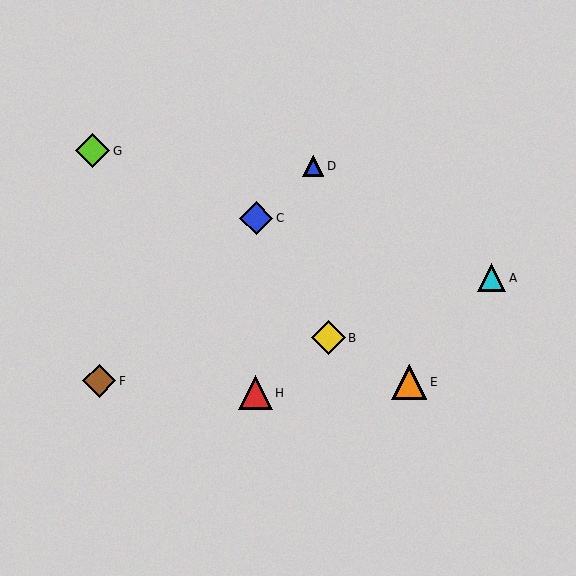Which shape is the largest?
The orange triangle (labeled E) is the largest.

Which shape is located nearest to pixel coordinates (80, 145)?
The lime diamond (labeled G) at (93, 151) is nearest to that location.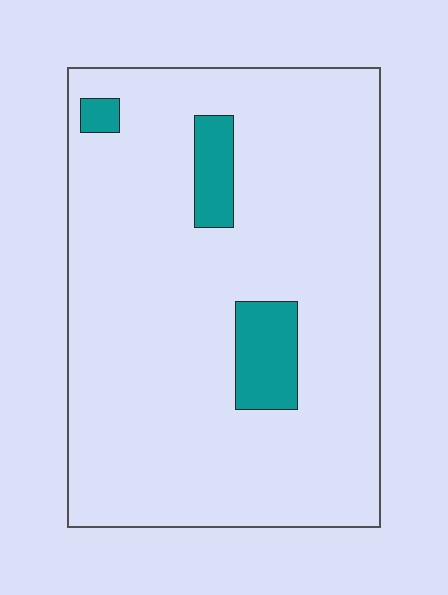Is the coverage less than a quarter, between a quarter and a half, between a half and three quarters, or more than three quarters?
Less than a quarter.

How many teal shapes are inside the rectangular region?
3.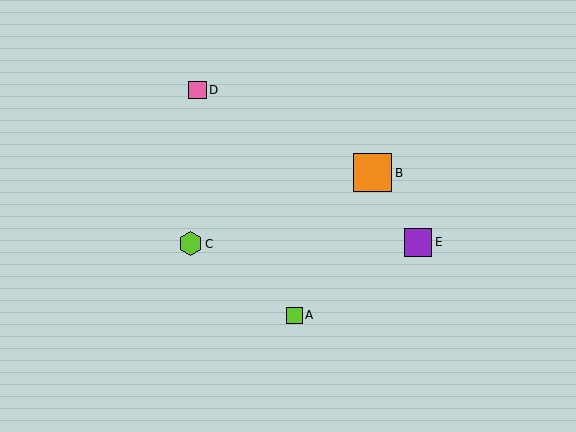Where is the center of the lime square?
The center of the lime square is at (294, 315).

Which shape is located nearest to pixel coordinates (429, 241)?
The purple square (labeled E) at (418, 242) is nearest to that location.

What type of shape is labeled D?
Shape D is a pink square.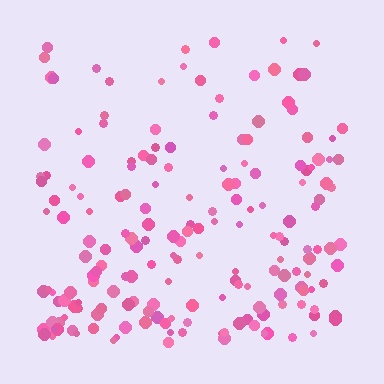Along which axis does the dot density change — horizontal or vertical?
Vertical.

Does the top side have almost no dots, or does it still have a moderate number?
Still a moderate number, just noticeably fewer than the bottom.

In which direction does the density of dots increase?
From top to bottom, with the bottom side densest.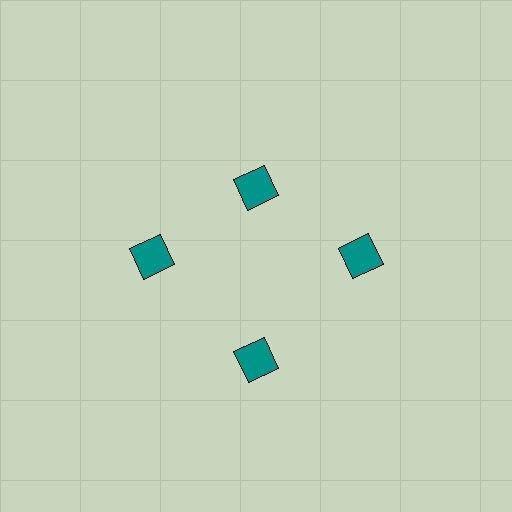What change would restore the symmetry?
The symmetry would be restored by moving it outward, back onto the ring so that all 4 squares sit at equal angles and equal distance from the center.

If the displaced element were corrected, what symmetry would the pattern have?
It would have 4-fold rotational symmetry — the pattern would map onto itself every 90 degrees.